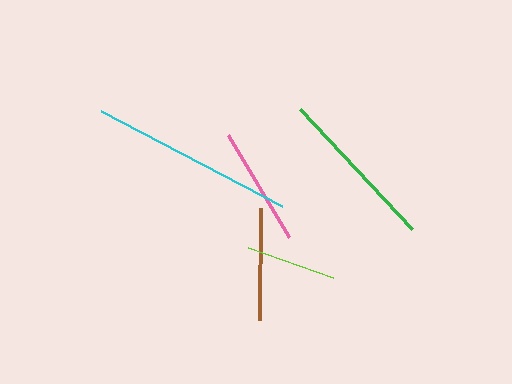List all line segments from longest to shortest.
From longest to shortest: cyan, green, pink, brown, lime.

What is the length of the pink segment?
The pink segment is approximately 118 pixels long.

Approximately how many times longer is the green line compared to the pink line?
The green line is approximately 1.4 times the length of the pink line.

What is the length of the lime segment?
The lime segment is approximately 90 pixels long.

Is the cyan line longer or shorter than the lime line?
The cyan line is longer than the lime line.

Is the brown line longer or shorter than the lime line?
The brown line is longer than the lime line.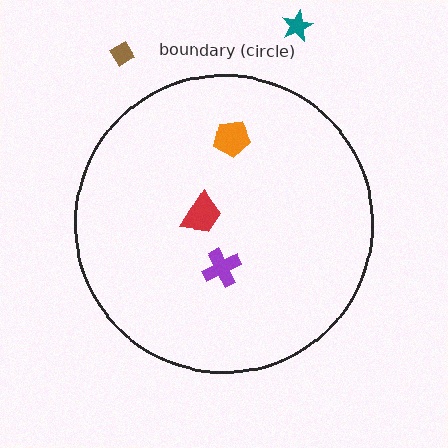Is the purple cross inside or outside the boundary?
Inside.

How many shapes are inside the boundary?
3 inside, 2 outside.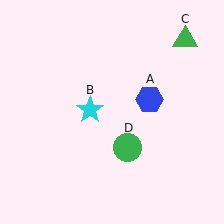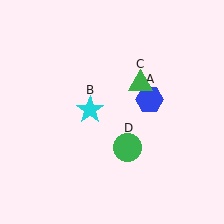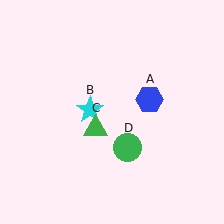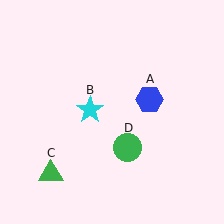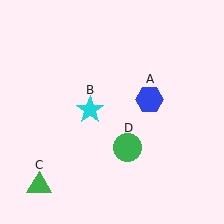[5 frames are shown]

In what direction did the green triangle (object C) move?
The green triangle (object C) moved down and to the left.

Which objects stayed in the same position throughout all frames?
Blue hexagon (object A) and cyan star (object B) and green circle (object D) remained stationary.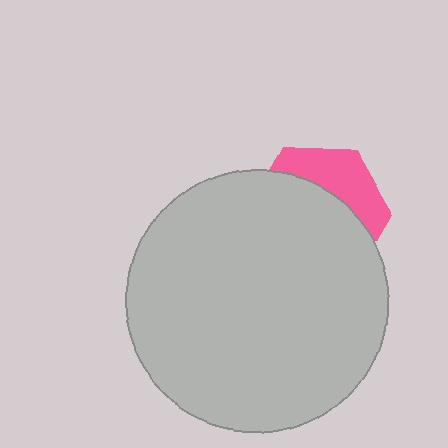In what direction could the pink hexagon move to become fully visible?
The pink hexagon could move up. That would shift it out from behind the light gray circle entirely.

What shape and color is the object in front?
The object in front is a light gray circle.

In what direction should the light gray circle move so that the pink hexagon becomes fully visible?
The light gray circle should move down. That is the shortest direction to clear the overlap and leave the pink hexagon fully visible.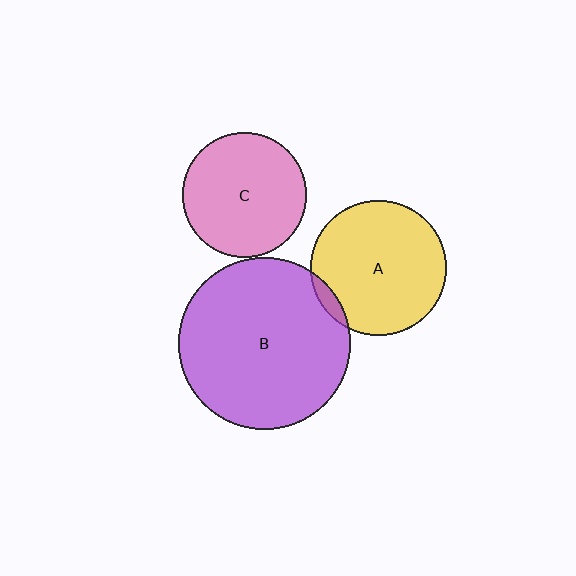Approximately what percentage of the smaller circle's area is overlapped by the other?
Approximately 5%.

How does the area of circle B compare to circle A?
Approximately 1.6 times.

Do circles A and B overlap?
Yes.